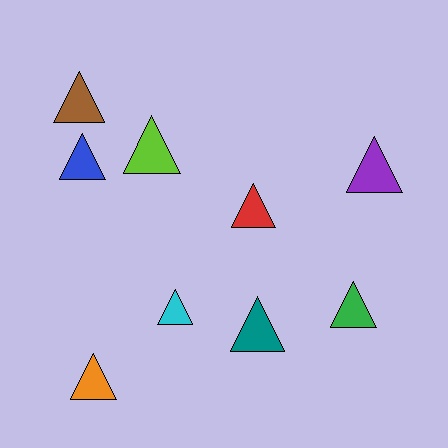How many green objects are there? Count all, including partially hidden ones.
There is 1 green object.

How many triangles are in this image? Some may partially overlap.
There are 9 triangles.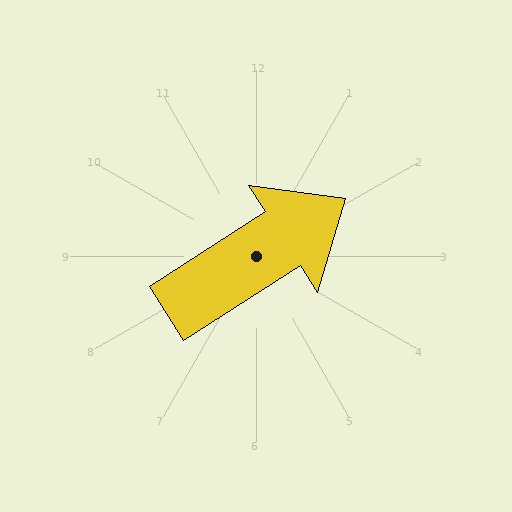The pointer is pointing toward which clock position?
Roughly 2 o'clock.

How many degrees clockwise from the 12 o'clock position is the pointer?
Approximately 57 degrees.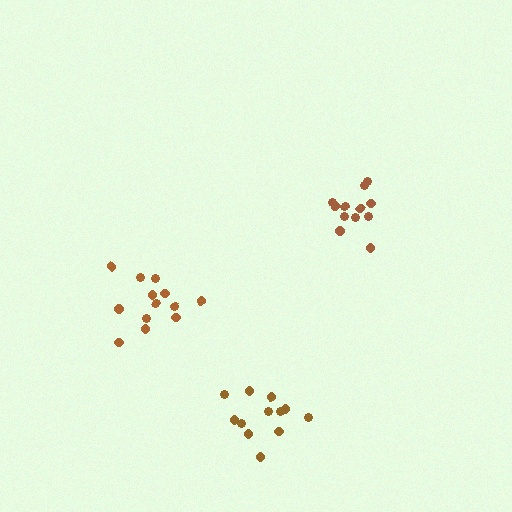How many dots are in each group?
Group 1: 12 dots, Group 2: 12 dots, Group 3: 13 dots (37 total).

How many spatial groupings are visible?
There are 3 spatial groupings.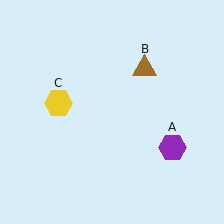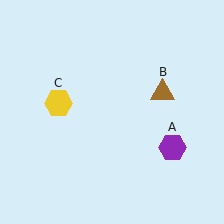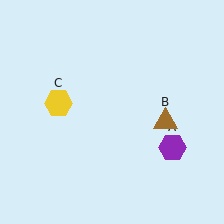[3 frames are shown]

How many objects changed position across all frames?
1 object changed position: brown triangle (object B).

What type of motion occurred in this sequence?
The brown triangle (object B) rotated clockwise around the center of the scene.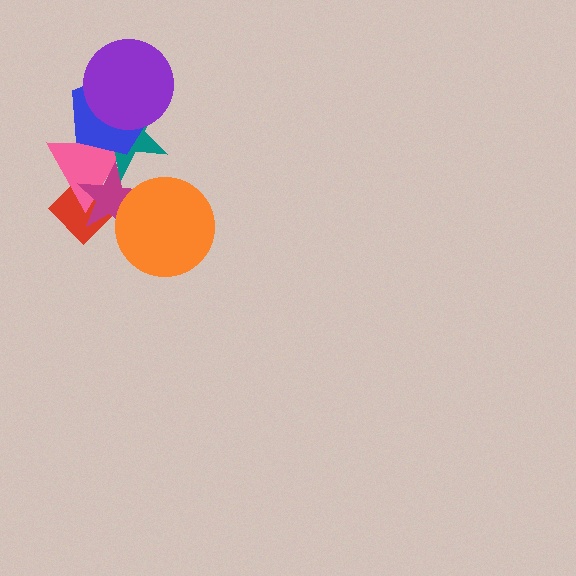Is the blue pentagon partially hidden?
Yes, it is partially covered by another shape.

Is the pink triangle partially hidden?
Yes, it is partially covered by another shape.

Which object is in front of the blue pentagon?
The purple circle is in front of the blue pentagon.